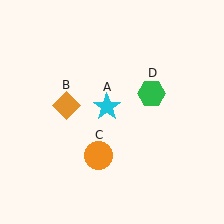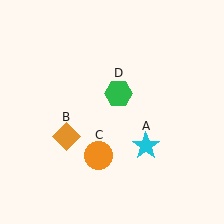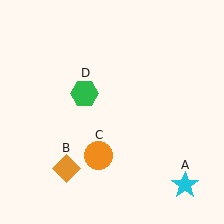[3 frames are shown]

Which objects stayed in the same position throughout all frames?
Orange circle (object C) remained stationary.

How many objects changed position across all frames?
3 objects changed position: cyan star (object A), orange diamond (object B), green hexagon (object D).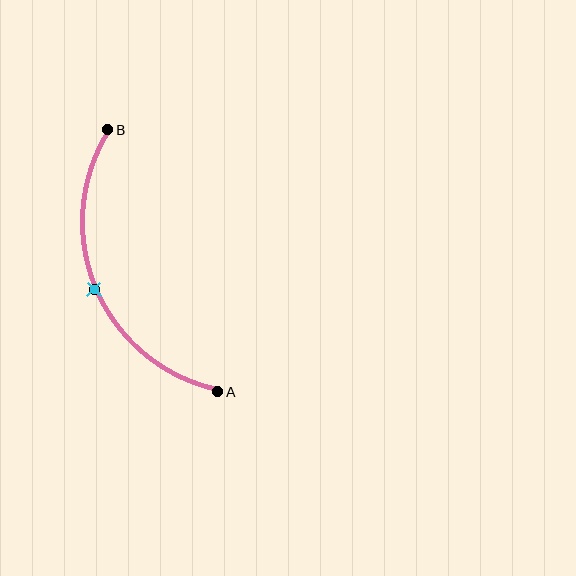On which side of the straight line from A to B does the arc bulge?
The arc bulges to the left of the straight line connecting A and B.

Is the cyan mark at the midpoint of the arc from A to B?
Yes. The cyan mark lies on the arc at equal arc-length from both A and B — it is the arc midpoint.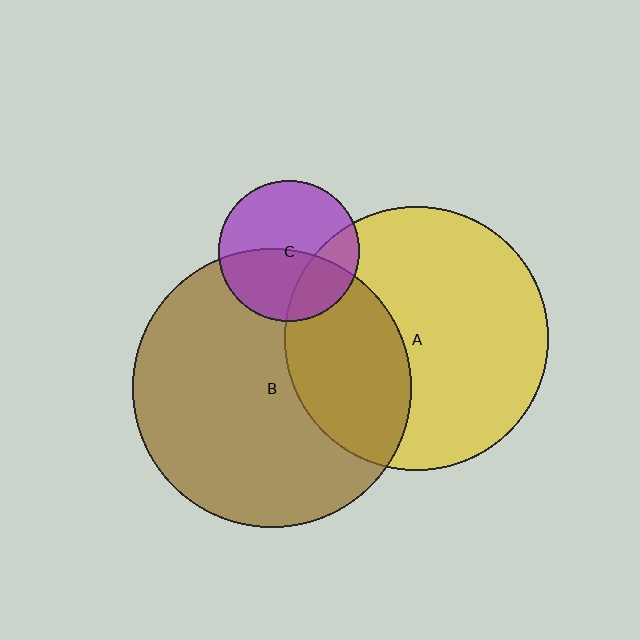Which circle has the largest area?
Circle B (brown).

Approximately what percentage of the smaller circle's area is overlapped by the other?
Approximately 25%.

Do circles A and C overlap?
Yes.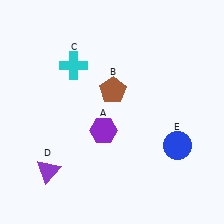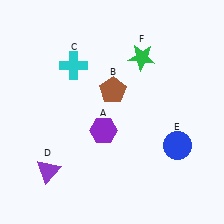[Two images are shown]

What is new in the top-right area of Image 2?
A green star (F) was added in the top-right area of Image 2.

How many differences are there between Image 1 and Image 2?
There is 1 difference between the two images.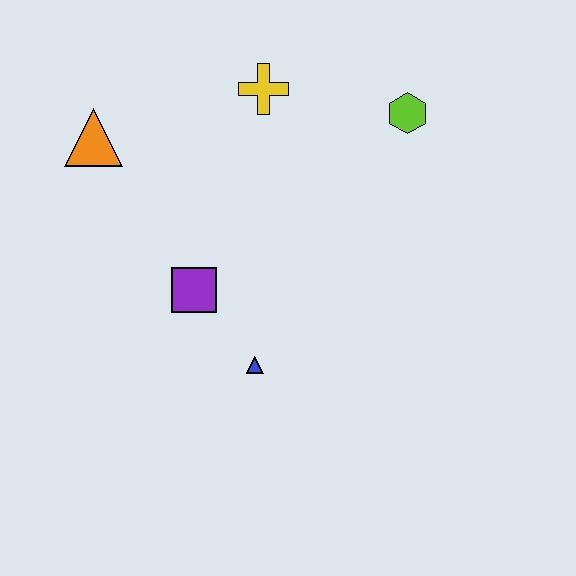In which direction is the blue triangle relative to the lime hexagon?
The blue triangle is below the lime hexagon.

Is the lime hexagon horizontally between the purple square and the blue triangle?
No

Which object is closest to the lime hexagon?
The yellow cross is closest to the lime hexagon.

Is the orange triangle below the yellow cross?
Yes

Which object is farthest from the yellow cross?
The blue triangle is farthest from the yellow cross.